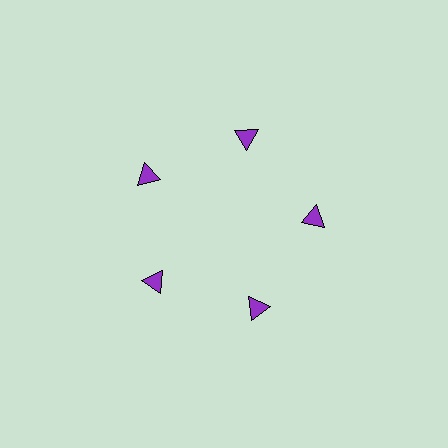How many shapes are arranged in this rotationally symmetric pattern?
There are 5 shapes, arranged in 5 groups of 1.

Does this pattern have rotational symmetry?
Yes, this pattern has 5-fold rotational symmetry. It looks the same after rotating 72 degrees around the center.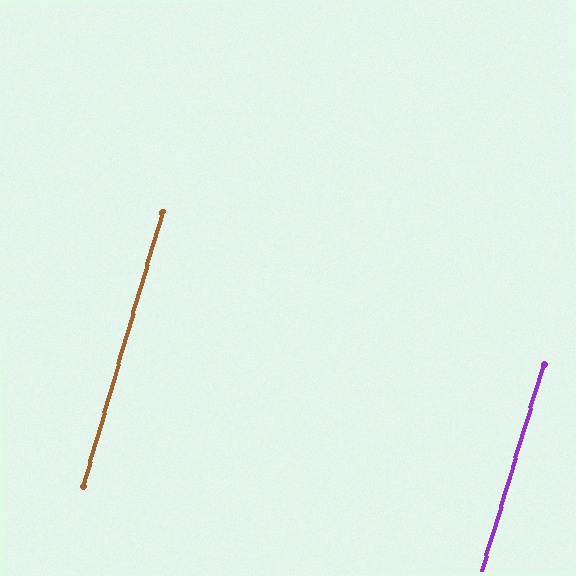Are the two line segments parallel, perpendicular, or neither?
Parallel — their directions differ by only 0.5°.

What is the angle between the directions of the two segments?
Approximately 0 degrees.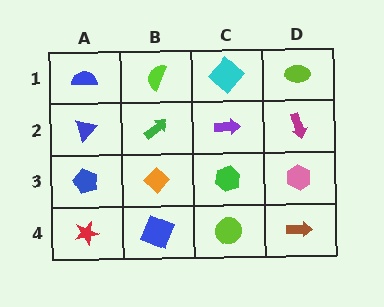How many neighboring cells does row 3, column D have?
3.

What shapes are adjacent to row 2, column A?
A blue semicircle (row 1, column A), a blue pentagon (row 3, column A), a green arrow (row 2, column B).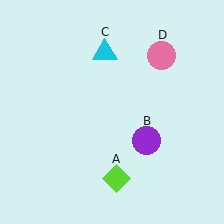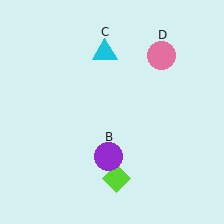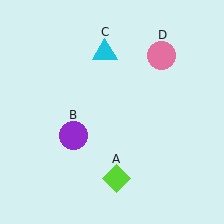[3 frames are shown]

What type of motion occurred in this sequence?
The purple circle (object B) rotated clockwise around the center of the scene.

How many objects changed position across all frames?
1 object changed position: purple circle (object B).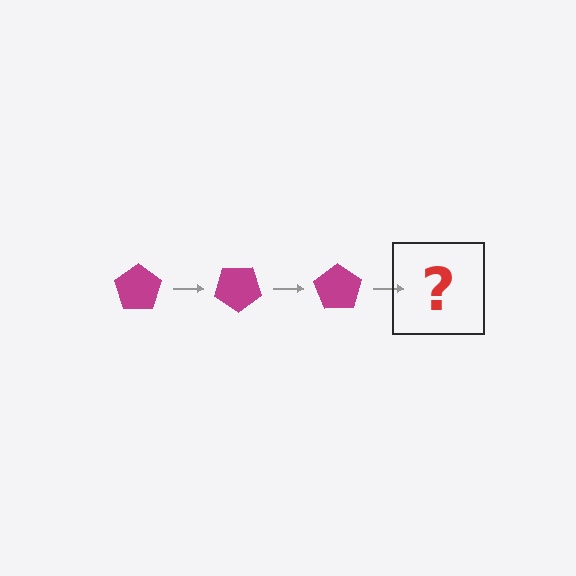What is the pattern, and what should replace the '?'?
The pattern is that the pentagon rotates 35 degrees each step. The '?' should be a magenta pentagon rotated 105 degrees.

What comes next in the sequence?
The next element should be a magenta pentagon rotated 105 degrees.